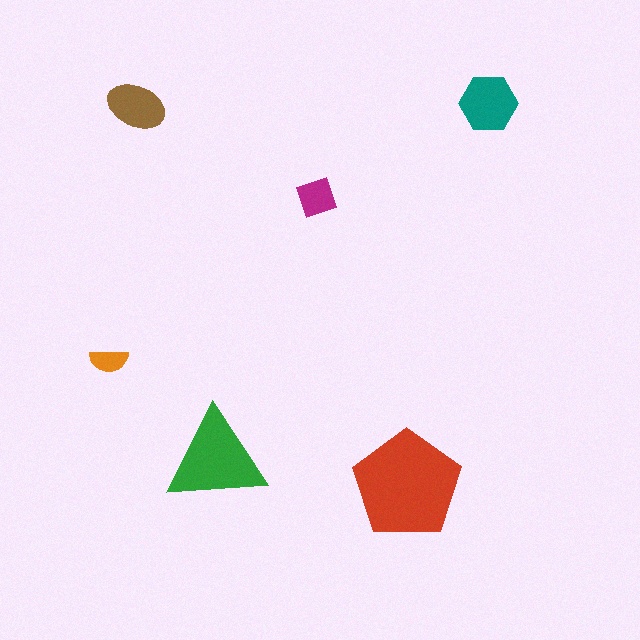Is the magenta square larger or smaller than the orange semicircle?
Larger.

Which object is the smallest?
The orange semicircle.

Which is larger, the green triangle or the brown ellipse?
The green triangle.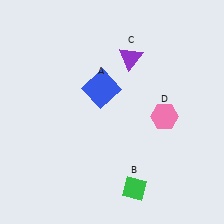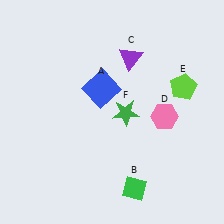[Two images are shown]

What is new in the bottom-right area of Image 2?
A green star (F) was added in the bottom-right area of Image 2.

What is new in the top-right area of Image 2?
A lime pentagon (E) was added in the top-right area of Image 2.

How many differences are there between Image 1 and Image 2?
There are 2 differences between the two images.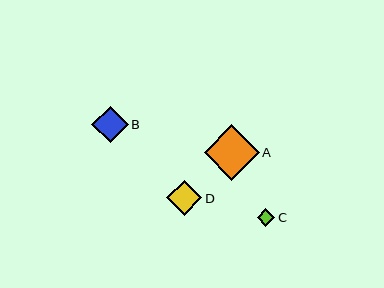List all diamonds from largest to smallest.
From largest to smallest: A, B, D, C.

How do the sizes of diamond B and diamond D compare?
Diamond B and diamond D are approximately the same size.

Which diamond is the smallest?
Diamond C is the smallest with a size of approximately 18 pixels.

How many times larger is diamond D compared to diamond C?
Diamond D is approximately 2.0 times the size of diamond C.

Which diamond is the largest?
Diamond A is the largest with a size of approximately 55 pixels.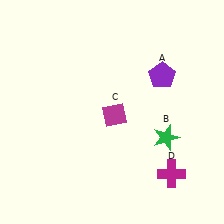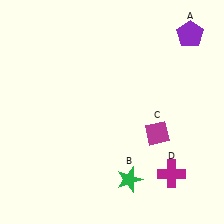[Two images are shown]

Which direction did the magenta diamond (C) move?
The magenta diamond (C) moved right.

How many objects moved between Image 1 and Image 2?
3 objects moved between the two images.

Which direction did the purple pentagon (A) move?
The purple pentagon (A) moved up.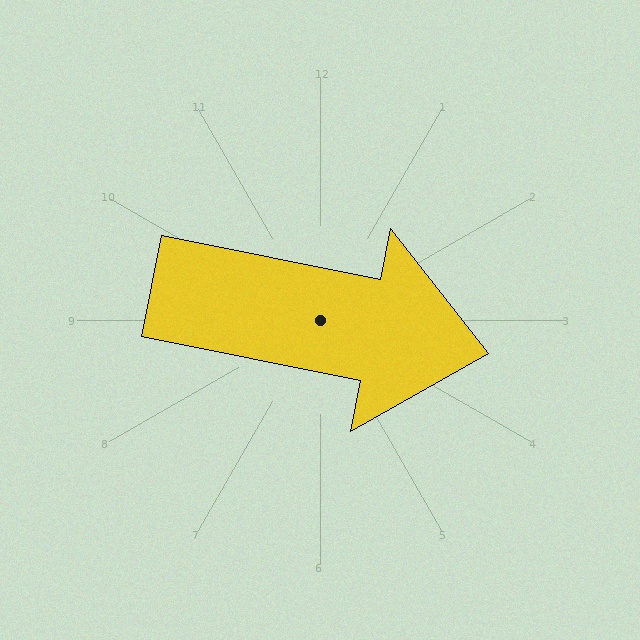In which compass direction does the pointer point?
East.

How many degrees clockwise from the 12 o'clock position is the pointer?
Approximately 101 degrees.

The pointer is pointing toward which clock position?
Roughly 3 o'clock.